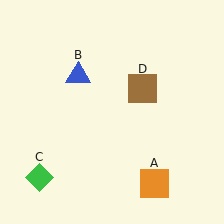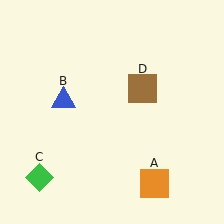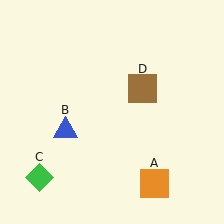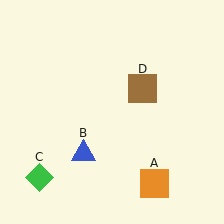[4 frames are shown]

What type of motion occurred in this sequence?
The blue triangle (object B) rotated counterclockwise around the center of the scene.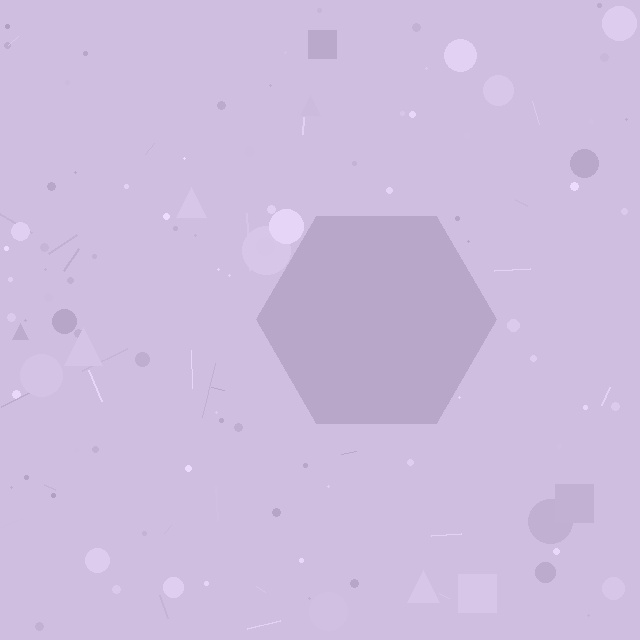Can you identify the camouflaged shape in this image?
The camouflaged shape is a hexagon.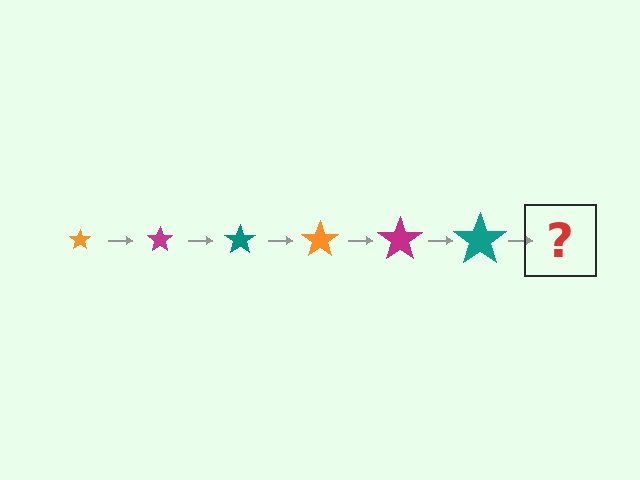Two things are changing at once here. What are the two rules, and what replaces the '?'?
The two rules are that the star grows larger each step and the color cycles through orange, magenta, and teal. The '?' should be an orange star, larger than the previous one.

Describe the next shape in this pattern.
It should be an orange star, larger than the previous one.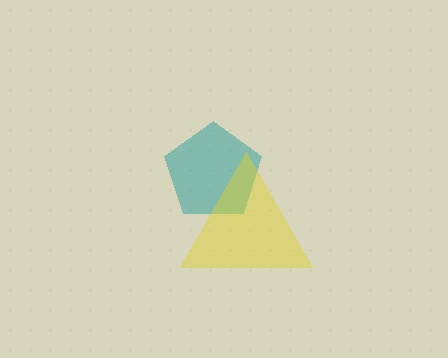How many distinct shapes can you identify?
There are 2 distinct shapes: a teal pentagon, a yellow triangle.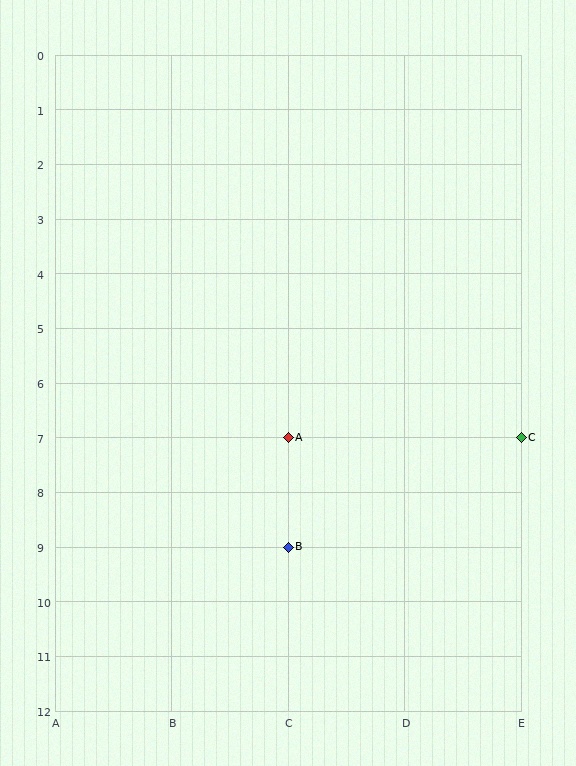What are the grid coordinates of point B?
Point B is at grid coordinates (C, 9).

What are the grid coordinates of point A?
Point A is at grid coordinates (C, 7).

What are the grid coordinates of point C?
Point C is at grid coordinates (E, 7).